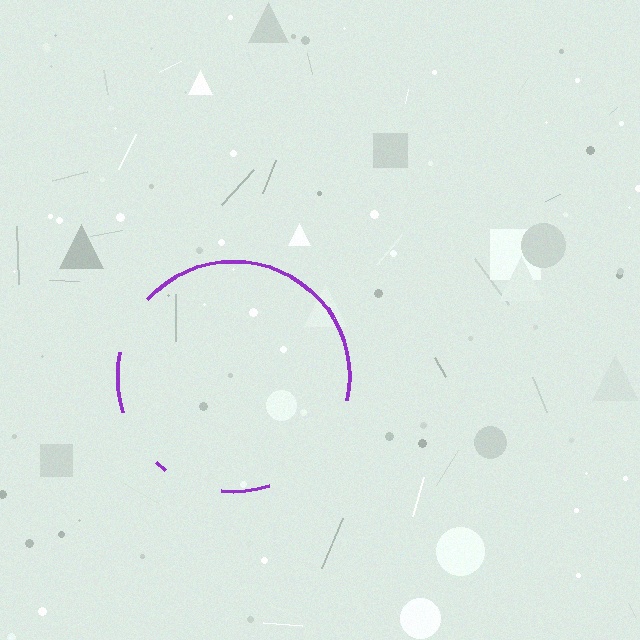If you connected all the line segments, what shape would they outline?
They would outline a circle.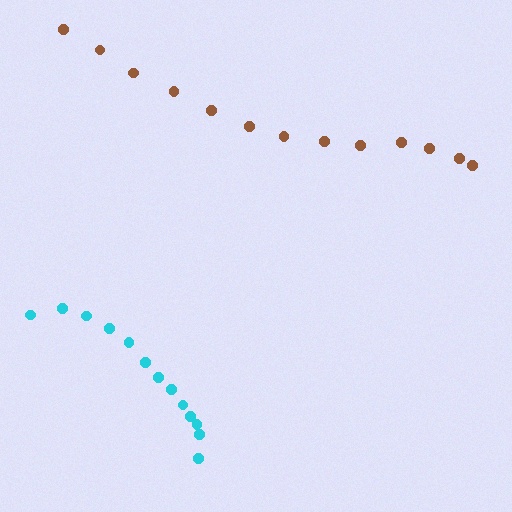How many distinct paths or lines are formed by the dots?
There are 2 distinct paths.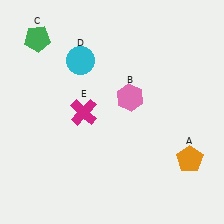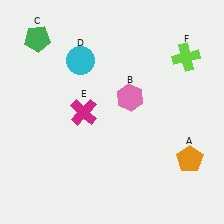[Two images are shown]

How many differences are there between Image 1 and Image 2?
There is 1 difference between the two images.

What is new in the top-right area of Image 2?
A lime cross (F) was added in the top-right area of Image 2.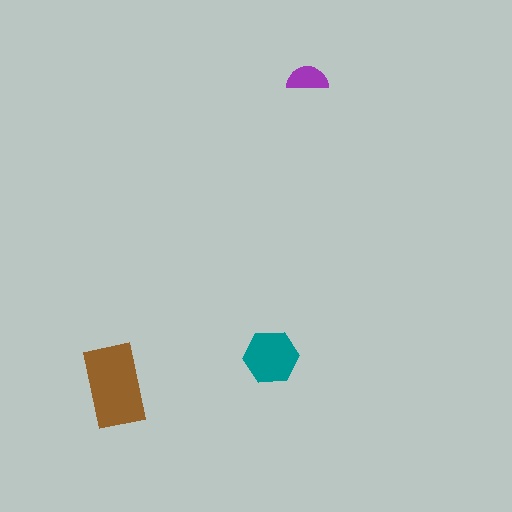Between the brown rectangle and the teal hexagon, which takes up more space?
The brown rectangle.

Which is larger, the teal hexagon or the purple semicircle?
The teal hexagon.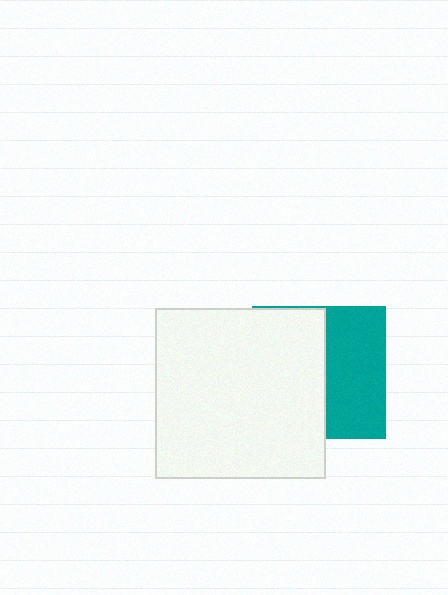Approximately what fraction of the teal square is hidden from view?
Roughly 54% of the teal square is hidden behind the white square.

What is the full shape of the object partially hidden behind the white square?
The partially hidden object is a teal square.